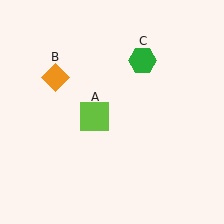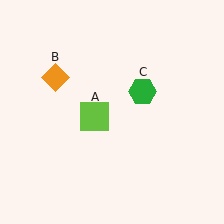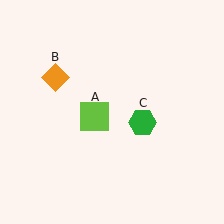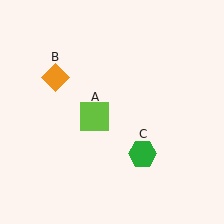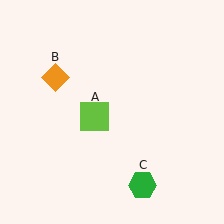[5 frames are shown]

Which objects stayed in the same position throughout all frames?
Lime square (object A) and orange diamond (object B) remained stationary.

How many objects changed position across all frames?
1 object changed position: green hexagon (object C).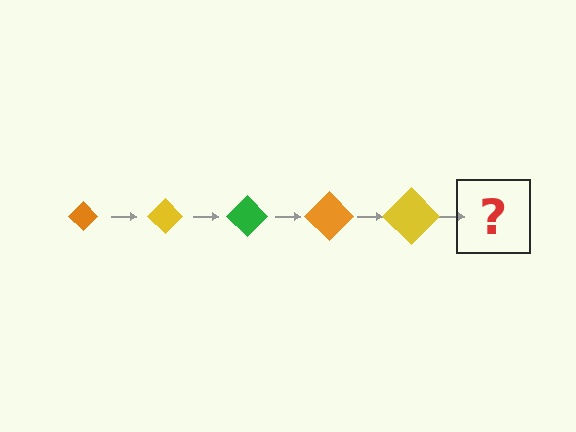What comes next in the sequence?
The next element should be a green diamond, larger than the previous one.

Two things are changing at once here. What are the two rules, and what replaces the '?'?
The two rules are that the diamond grows larger each step and the color cycles through orange, yellow, and green. The '?' should be a green diamond, larger than the previous one.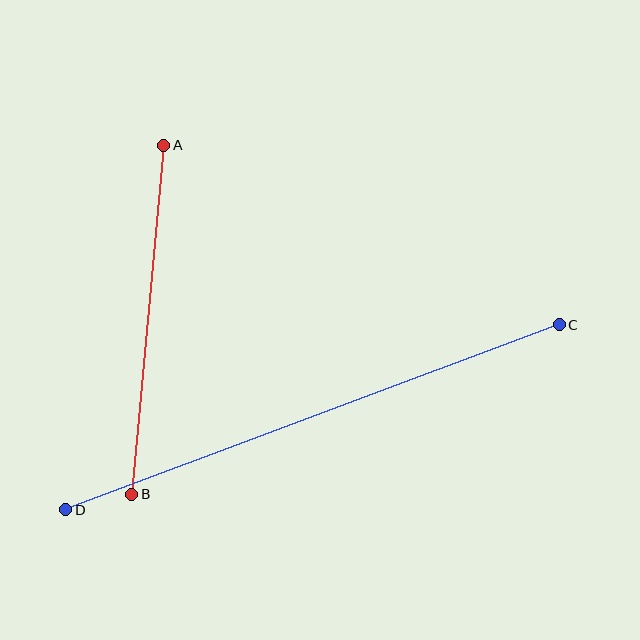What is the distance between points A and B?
The distance is approximately 351 pixels.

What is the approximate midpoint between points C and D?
The midpoint is at approximately (312, 417) pixels.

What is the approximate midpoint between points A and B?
The midpoint is at approximately (148, 320) pixels.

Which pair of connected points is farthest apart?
Points C and D are farthest apart.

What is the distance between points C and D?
The distance is approximately 527 pixels.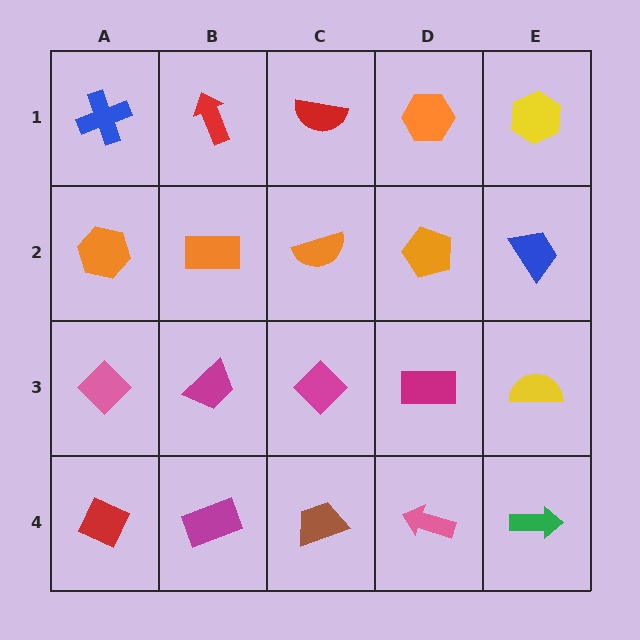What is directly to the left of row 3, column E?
A magenta rectangle.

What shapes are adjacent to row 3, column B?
An orange rectangle (row 2, column B), a magenta rectangle (row 4, column B), a pink diamond (row 3, column A), a magenta diamond (row 3, column C).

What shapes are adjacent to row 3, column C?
An orange semicircle (row 2, column C), a brown trapezoid (row 4, column C), a magenta trapezoid (row 3, column B), a magenta rectangle (row 3, column D).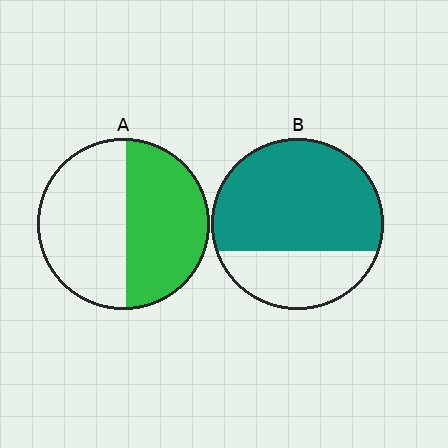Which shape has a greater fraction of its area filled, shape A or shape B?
Shape B.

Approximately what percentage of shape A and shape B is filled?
A is approximately 50% and B is approximately 70%.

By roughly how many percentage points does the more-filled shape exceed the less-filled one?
By roughly 20 percentage points (B over A).